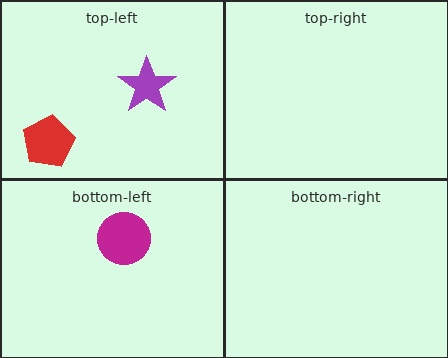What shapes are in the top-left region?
The red pentagon, the purple star.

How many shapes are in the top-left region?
2.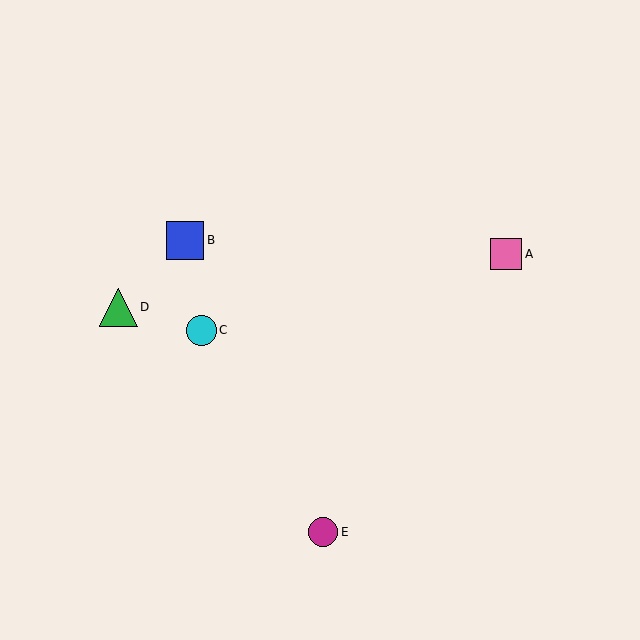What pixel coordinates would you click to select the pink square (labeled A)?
Click at (506, 254) to select the pink square A.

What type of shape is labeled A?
Shape A is a pink square.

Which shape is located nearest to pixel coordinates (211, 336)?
The cyan circle (labeled C) at (201, 330) is nearest to that location.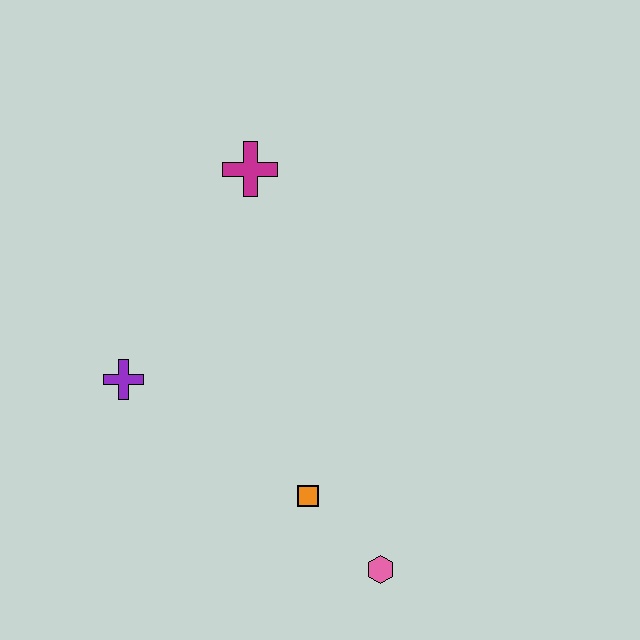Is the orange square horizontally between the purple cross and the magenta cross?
No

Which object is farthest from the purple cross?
The pink hexagon is farthest from the purple cross.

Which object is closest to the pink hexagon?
The orange square is closest to the pink hexagon.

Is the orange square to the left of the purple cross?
No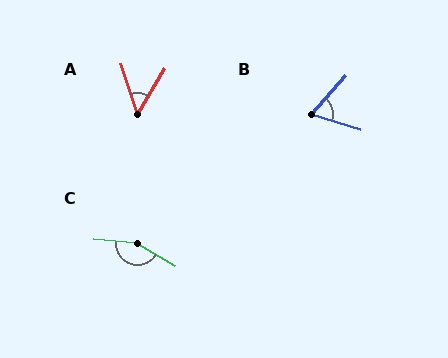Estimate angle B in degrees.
Approximately 66 degrees.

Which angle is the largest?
C, at approximately 154 degrees.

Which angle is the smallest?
A, at approximately 49 degrees.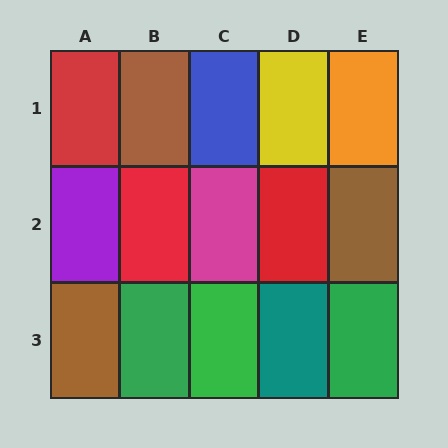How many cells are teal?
1 cell is teal.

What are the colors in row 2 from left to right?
Purple, red, magenta, red, brown.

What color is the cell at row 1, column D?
Yellow.